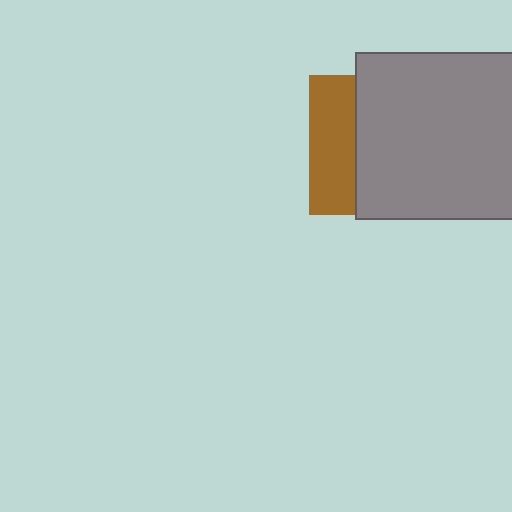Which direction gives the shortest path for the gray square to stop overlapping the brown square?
Moving right gives the shortest separation.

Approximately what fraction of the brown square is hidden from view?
Roughly 67% of the brown square is hidden behind the gray square.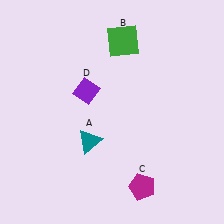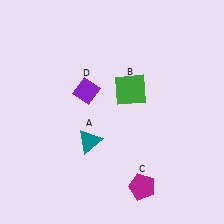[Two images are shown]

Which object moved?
The green square (B) moved down.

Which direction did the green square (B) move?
The green square (B) moved down.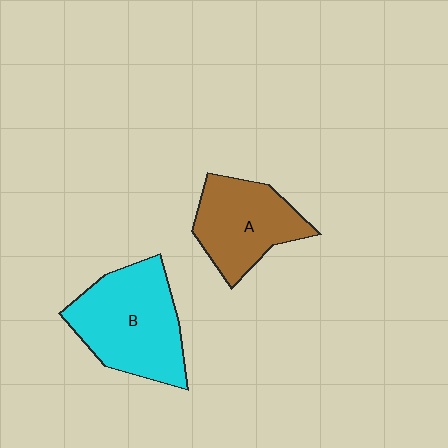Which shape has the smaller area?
Shape A (brown).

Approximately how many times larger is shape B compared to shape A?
Approximately 1.3 times.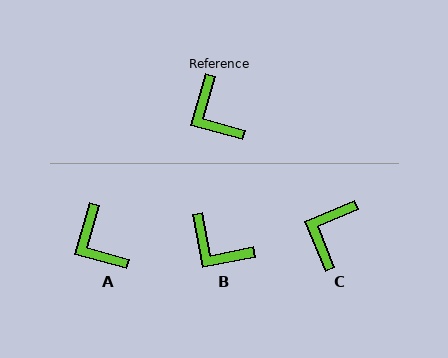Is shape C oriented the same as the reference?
No, it is off by about 52 degrees.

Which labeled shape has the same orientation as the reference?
A.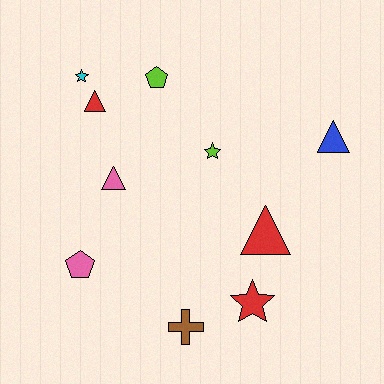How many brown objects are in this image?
There is 1 brown object.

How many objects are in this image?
There are 10 objects.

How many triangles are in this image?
There are 4 triangles.